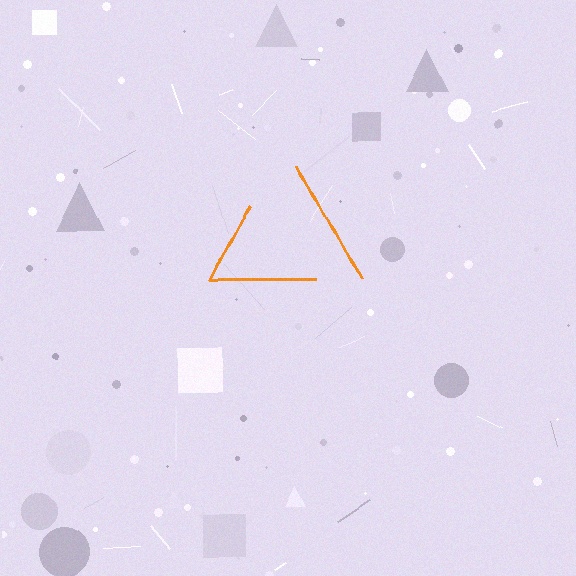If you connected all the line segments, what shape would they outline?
They would outline a triangle.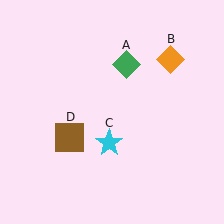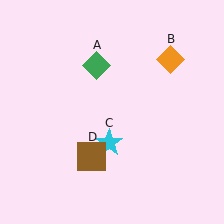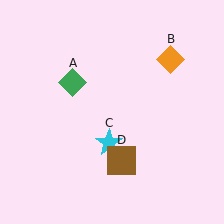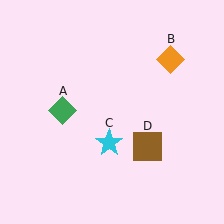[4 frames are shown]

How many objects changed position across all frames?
2 objects changed position: green diamond (object A), brown square (object D).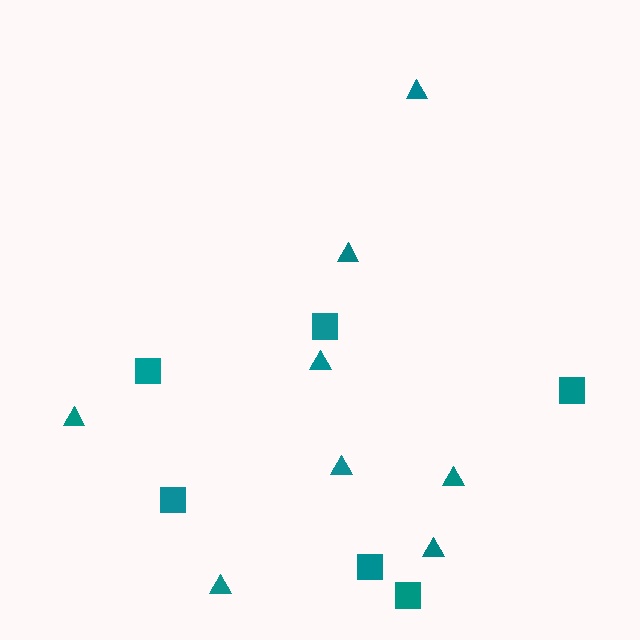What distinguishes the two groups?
There are 2 groups: one group of squares (6) and one group of triangles (8).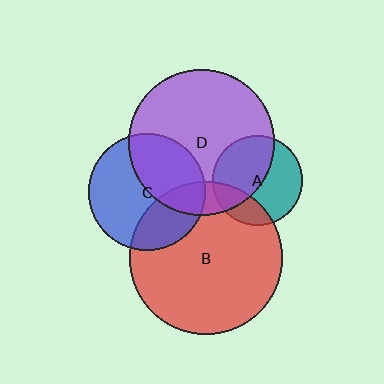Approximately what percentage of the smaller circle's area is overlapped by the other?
Approximately 20%.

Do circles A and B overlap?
Yes.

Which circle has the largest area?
Circle B (red).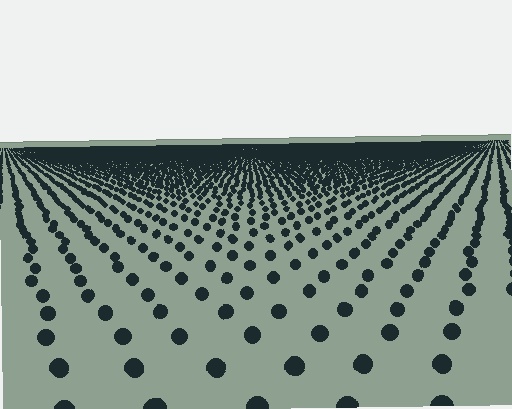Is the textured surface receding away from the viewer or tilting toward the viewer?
The surface is receding away from the viewer. Texture elements get smaller and denser toward the top.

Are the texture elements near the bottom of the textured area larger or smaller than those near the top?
Larger. Near the bottom, elements are closer to the viewer and appear at a bigger on-screen size.